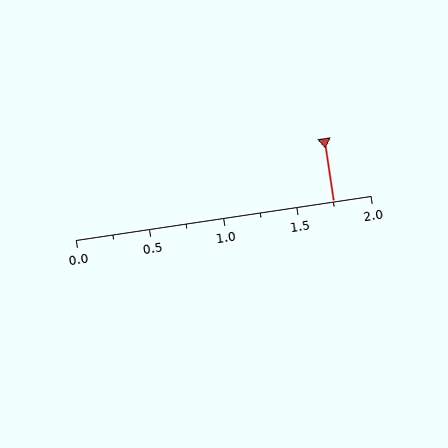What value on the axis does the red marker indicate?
The marker indicates approximately 1.75.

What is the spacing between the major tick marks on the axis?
The major ticks are spaced 0.5 apart.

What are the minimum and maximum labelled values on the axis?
The axis runs from 0.0 to 2.0.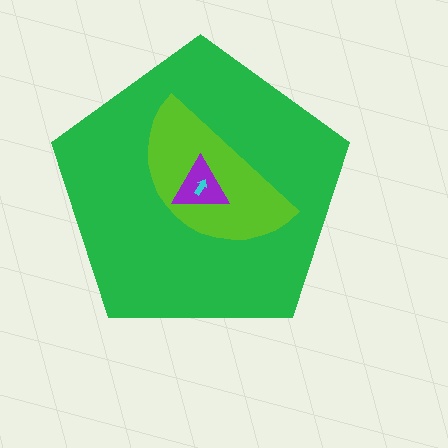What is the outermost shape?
The green pentagon.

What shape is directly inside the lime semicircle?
The purple triangle.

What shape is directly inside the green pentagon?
The lime semicircle.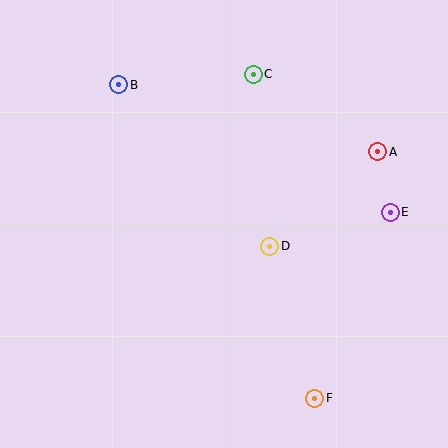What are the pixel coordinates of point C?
Point C is at (253, 74).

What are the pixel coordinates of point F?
Point F is at (315, 398).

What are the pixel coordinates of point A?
Point A is at (378, 152).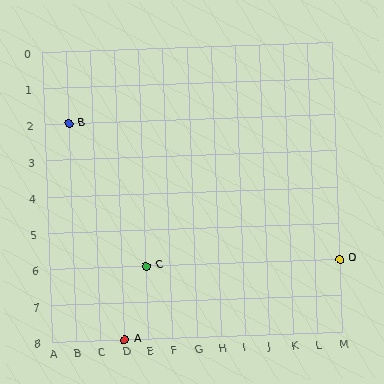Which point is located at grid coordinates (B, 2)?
Point B is at (B, 2).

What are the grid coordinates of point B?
Point B is at grid coordinates (B, 2).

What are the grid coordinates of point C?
Point C is at grid coordinates (E, 6).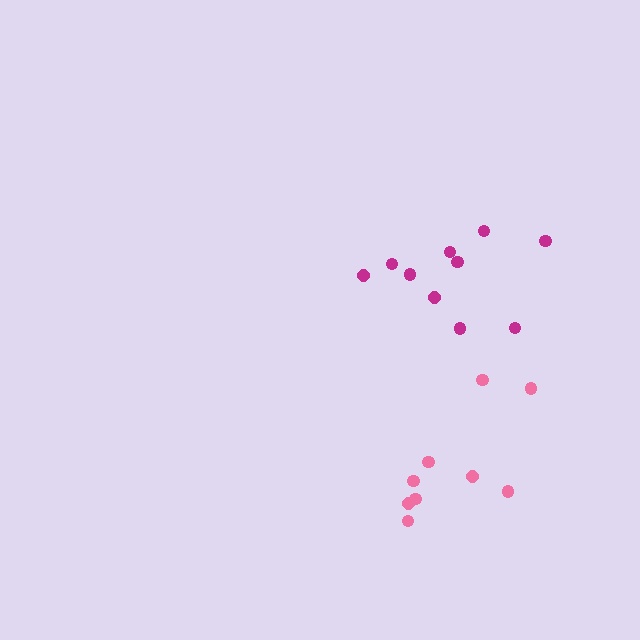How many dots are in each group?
Group 1: 9 dots, Group 2: 10 dots (19 total).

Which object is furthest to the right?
The magenta cluster is rightmost.